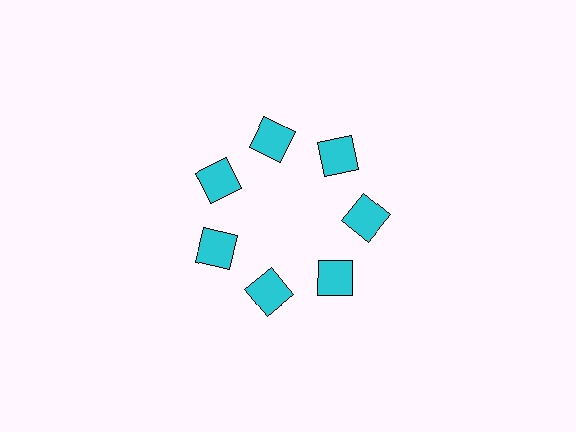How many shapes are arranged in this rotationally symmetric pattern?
There are 7 shapes, arranged in 7 groups of 1.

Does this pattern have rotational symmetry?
Yes, this pattern has 7-fold rotational symmetry. It looks the same after rotating 51 degrees around the center.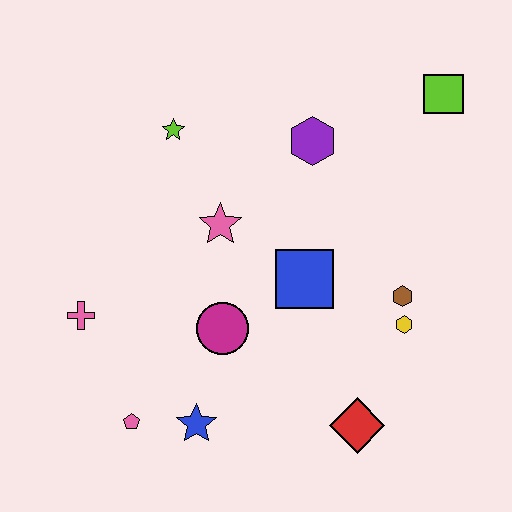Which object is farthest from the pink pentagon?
The lime square is farthest from the pink pentagon.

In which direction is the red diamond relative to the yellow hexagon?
The red diamond is below the yellow hexagon.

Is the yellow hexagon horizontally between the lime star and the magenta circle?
No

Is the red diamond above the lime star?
No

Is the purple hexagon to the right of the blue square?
Yes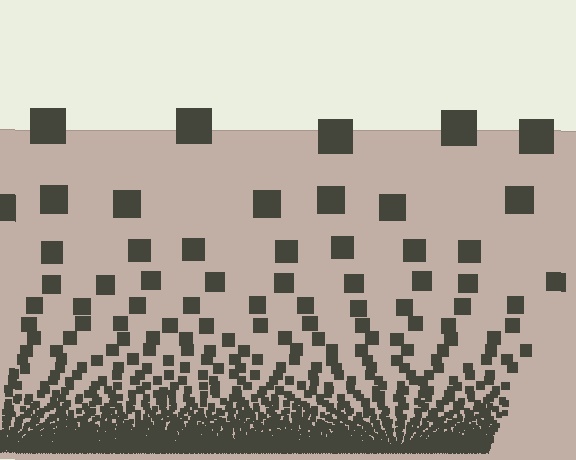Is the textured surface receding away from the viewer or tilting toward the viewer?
The surface appears to tilt toward the viewer. Texture elements get larger and sparser toward the top.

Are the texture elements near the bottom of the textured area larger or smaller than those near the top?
Smaller. The gradient is inverted — elements near the bottom are smaller and denser.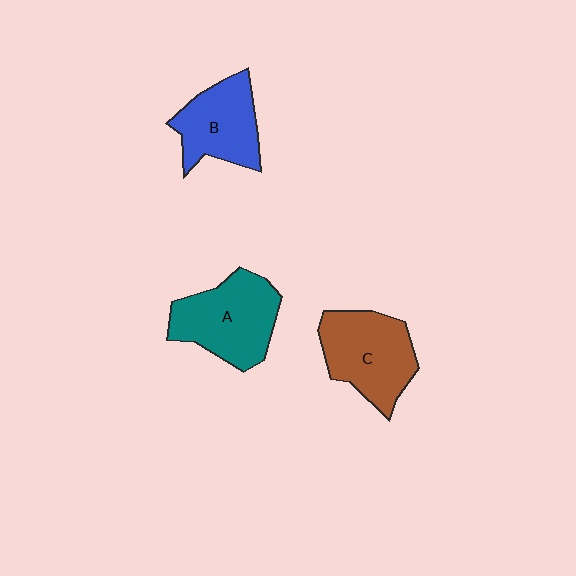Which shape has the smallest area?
Shape B (blue).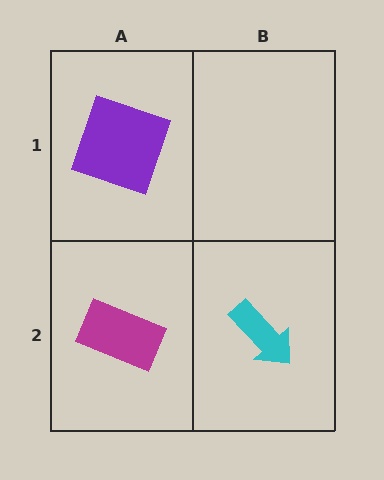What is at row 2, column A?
A magenta rectangle.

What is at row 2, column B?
A cyan arrow.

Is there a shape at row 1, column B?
No, that cell is empty.